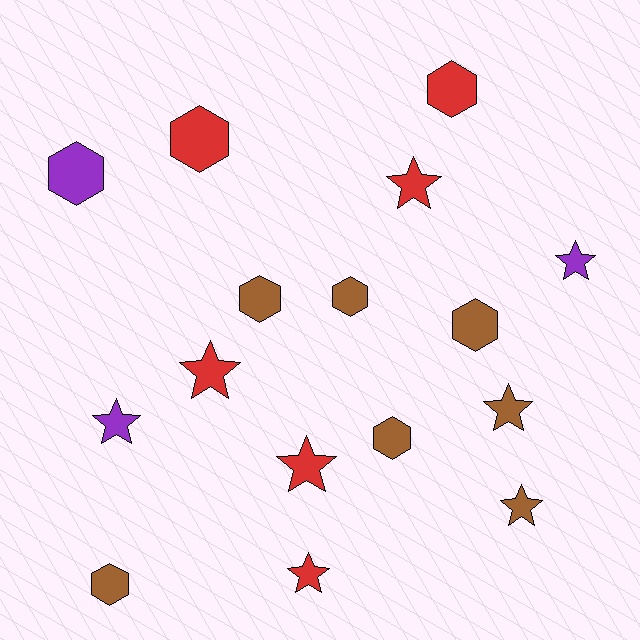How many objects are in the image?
There are 16 objects.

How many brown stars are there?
There are 2 brown stars.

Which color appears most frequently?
Brown, with 7 objects.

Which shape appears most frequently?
Star, with 8 objects.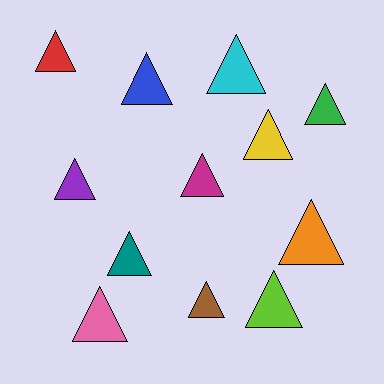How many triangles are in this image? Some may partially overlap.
There are 12 triangles.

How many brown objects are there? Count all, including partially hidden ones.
There is 1 brown object.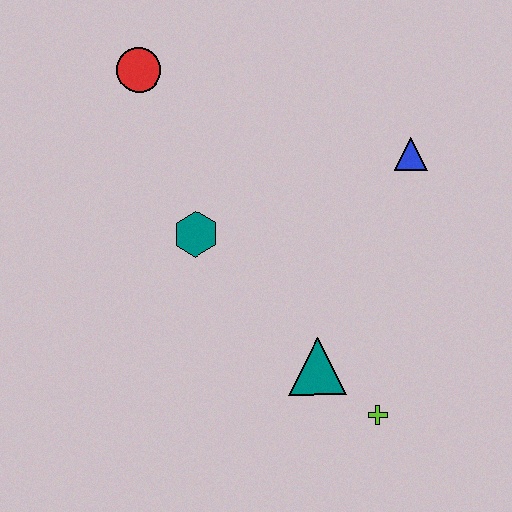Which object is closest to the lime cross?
The teal triangle is closest to the lime cross.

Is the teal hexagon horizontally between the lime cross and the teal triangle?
No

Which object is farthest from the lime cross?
The red circle is farthest from the lime cross.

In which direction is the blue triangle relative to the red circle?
The blue triangle is to the right of the red circle.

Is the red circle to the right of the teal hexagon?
No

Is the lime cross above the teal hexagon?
No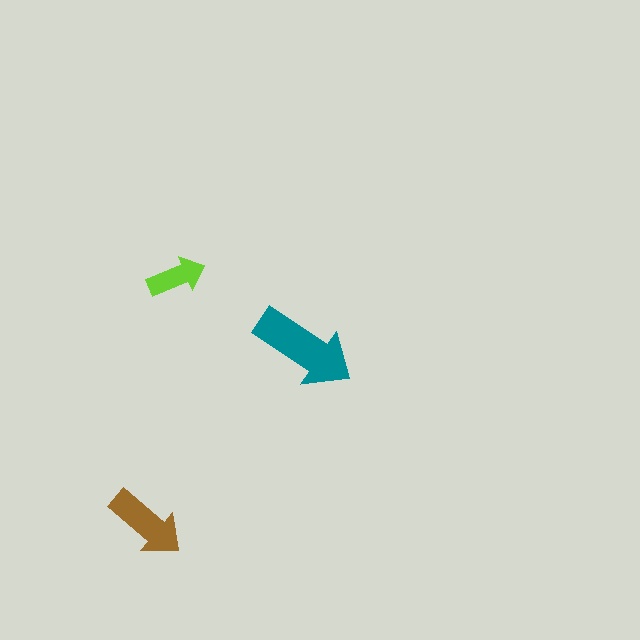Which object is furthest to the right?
The teal arrow is rightmost.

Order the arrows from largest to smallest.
the teal one, the brown one, the lime one.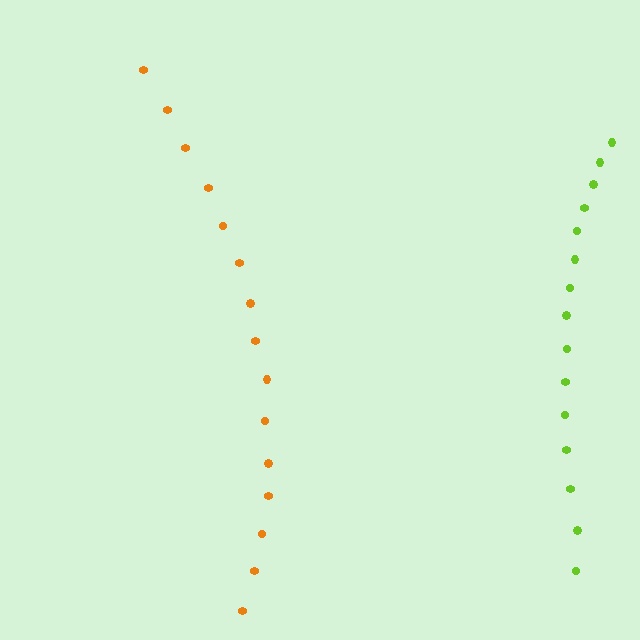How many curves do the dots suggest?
There are 2 distinct paths.